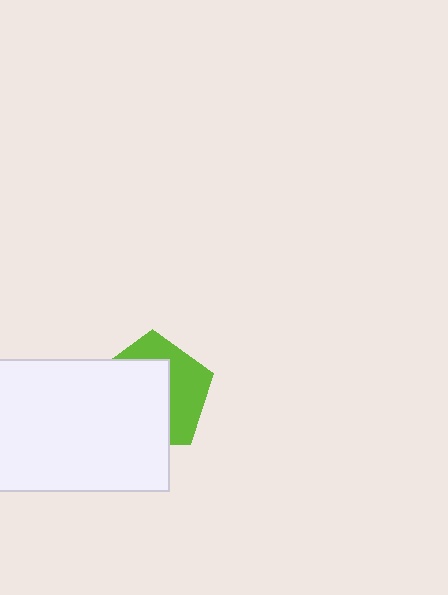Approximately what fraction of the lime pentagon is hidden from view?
Roughly 58% of the lime pentagon is hidden behind the white rectangle.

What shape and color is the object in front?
The object in front is a white rectangle.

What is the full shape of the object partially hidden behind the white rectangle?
The partially hidden object is a lime pentagon.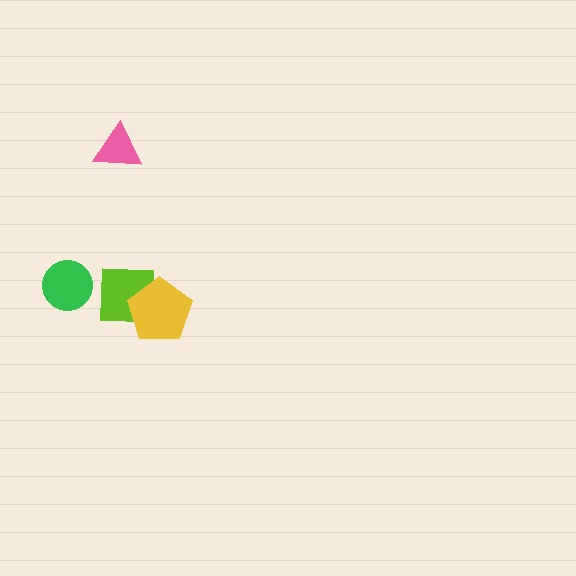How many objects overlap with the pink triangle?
0 objects overlap with the pink triangle.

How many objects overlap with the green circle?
0 objects overlap with the green circle.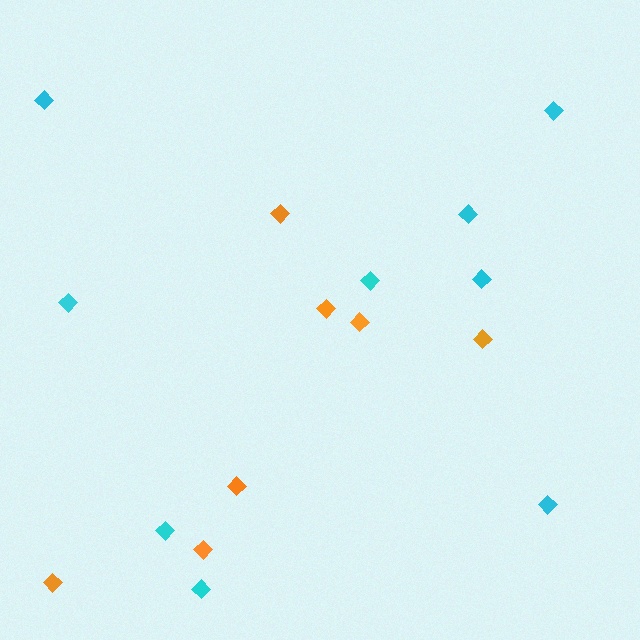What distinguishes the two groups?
There are 2 groups: one group of cyan diamonds (9) and one group of orange diamonds (7).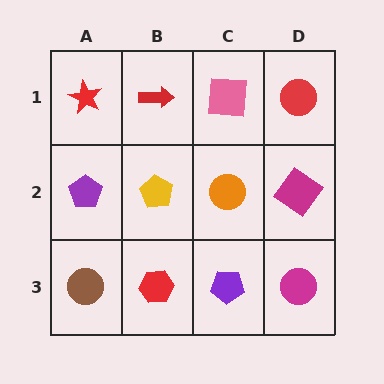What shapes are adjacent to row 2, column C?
A pink square (row 1, column C), a purple pentagon (row 3, column C), a yellow pentagon (row 2, column B), a magenta diamond (row 2, column D).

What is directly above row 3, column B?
A yellow pentagon.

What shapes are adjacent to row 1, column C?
An orange circle (row 2, column C), a red arrow (row 1, column B), a red circle (row 1, column D).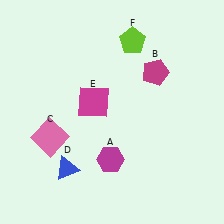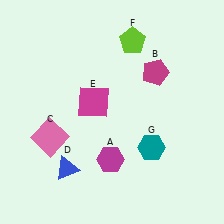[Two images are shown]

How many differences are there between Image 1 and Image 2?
There is 1 difference between the two images.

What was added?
A teal hexagon (G) was added in Image 2.